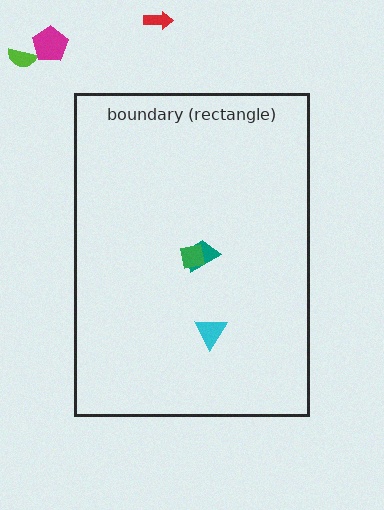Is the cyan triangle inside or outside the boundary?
Inside.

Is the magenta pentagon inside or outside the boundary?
Outside.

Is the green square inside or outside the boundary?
Inside.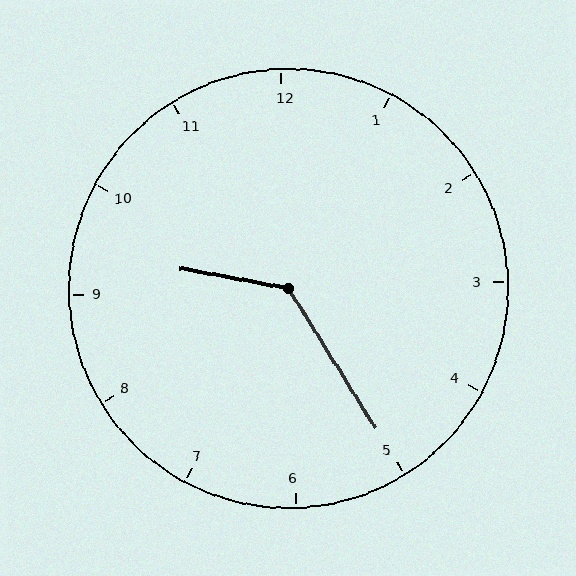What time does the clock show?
9:25.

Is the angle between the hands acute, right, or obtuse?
It is obtuse.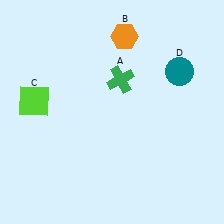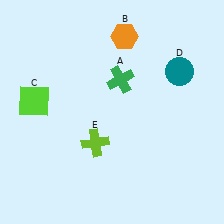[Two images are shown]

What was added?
A lime cross (E) was added in Image 2.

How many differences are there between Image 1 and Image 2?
There is 1 difference between the two images.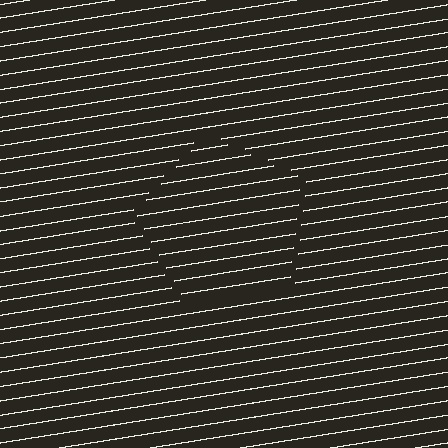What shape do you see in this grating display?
An illusory pentagon. The interior of the shape contains the same grating, shifted by half a period — the contour is defined by the phase discontinuity where line-ends from the inner and outer gratings abut.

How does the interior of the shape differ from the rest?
The interior of the shape contains the same grating, shifted by half a period — the contour is defined by the phase discontinuity where line-ends from the inner and outer gratings abut.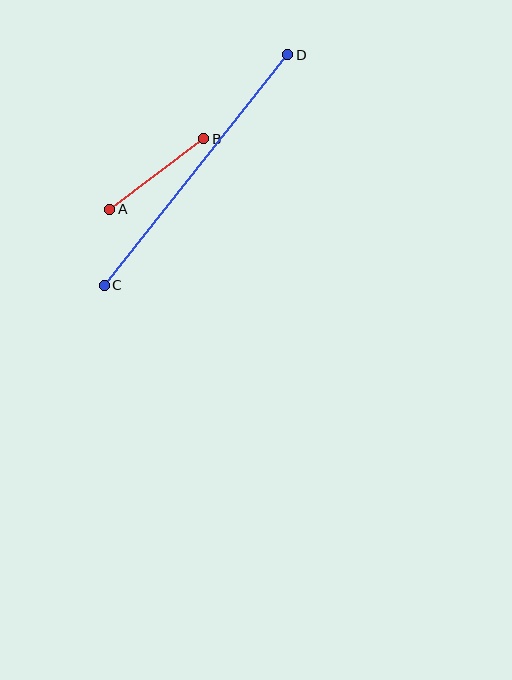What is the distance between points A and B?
The distance is approximately 117 pixels.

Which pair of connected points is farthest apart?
Points C and D are farthest apart.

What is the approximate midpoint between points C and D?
The midpoint is at approximately (196, 170) pixels.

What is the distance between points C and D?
The distance is approximately 295 pixels.